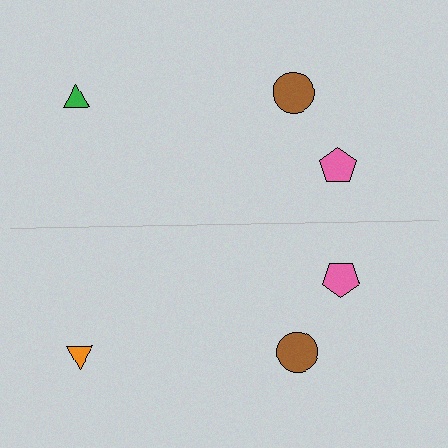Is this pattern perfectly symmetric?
No, the pattern is not perfectly symmetric. The orange triangle on the bottom side breaks the symmetry — its mirror counterpart is green.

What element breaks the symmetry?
The orange triangle on the bottom side breaks the symmetry — its mirror counterpart is green.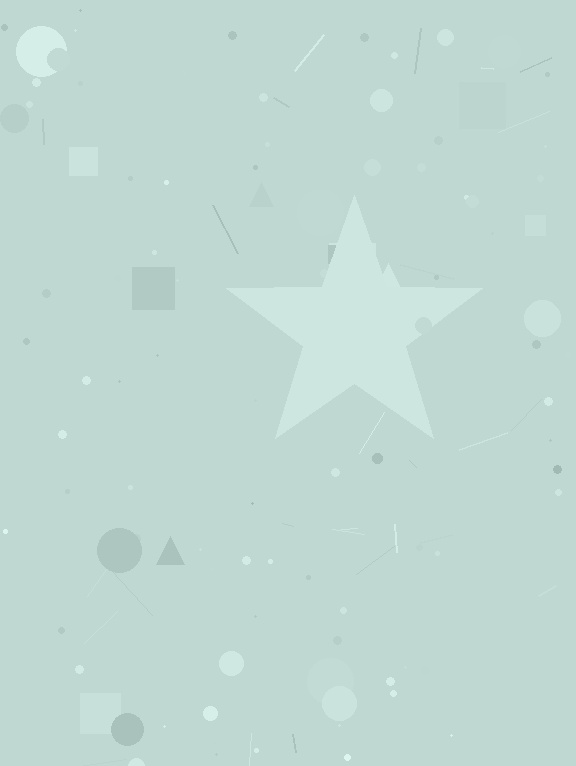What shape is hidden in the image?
A star is hidden in the image.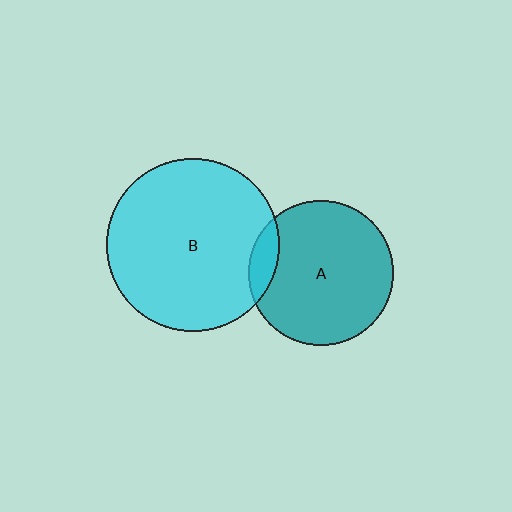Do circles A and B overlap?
Yes.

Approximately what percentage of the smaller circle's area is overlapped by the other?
Approximately 10%.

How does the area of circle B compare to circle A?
Approximately 1.4 times.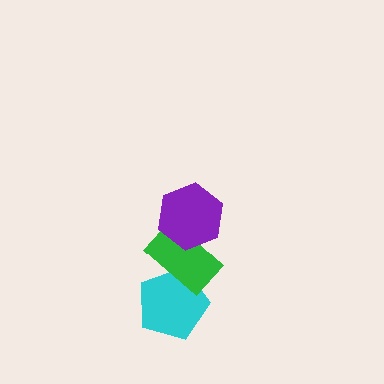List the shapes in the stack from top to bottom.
From top to bottom: the purple hexagon, the green rectangle, the cyan pentagon.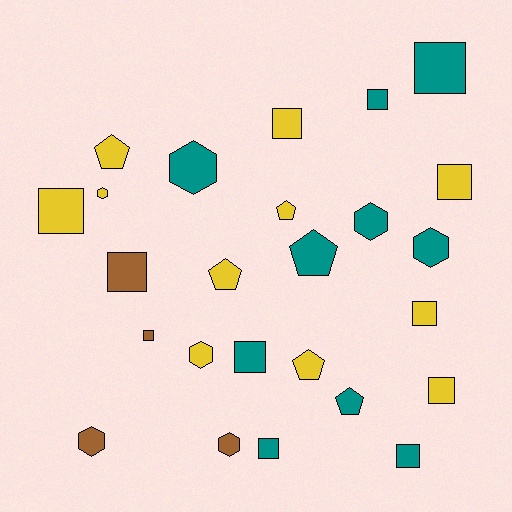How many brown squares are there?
There are 2 brown squares.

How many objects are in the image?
There are 25 objects.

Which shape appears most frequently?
Square, with 12 objects.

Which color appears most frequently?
Yellow, with 11 objects.